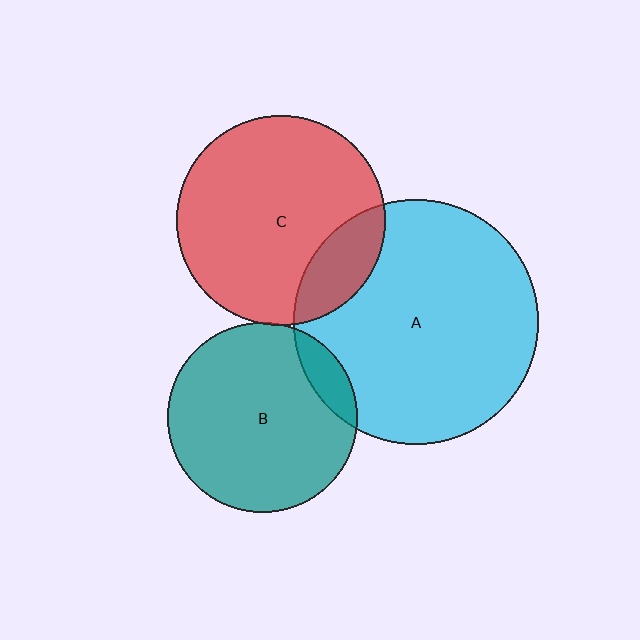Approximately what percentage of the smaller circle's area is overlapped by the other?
Approximately 20%.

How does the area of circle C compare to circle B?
Approximately 1.2 times.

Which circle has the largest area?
Circle A (cyan).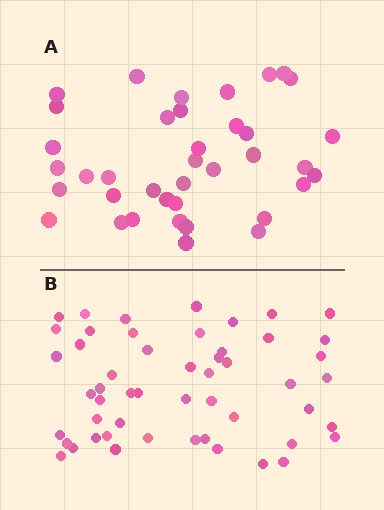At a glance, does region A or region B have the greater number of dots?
Region B (the bottom region) has more dots.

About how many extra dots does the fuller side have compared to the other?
Region B has approximately 15 more dots than region A.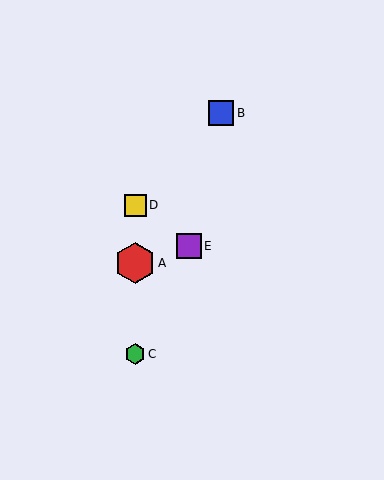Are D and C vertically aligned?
Yes, both are at x≈135.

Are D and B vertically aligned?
No, D is at x≈135 and B is at x≈221.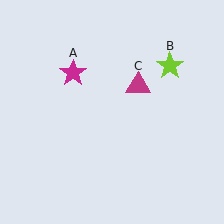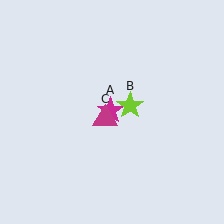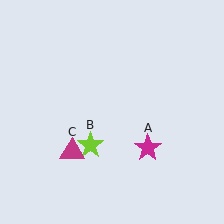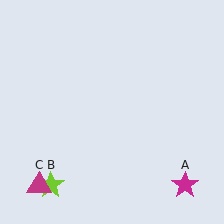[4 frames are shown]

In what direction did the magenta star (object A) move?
The magenta star (object A) moved down and to the right.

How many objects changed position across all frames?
3 objects changed position: magenta star (object A), lime star (object B), magenta triangle (object C).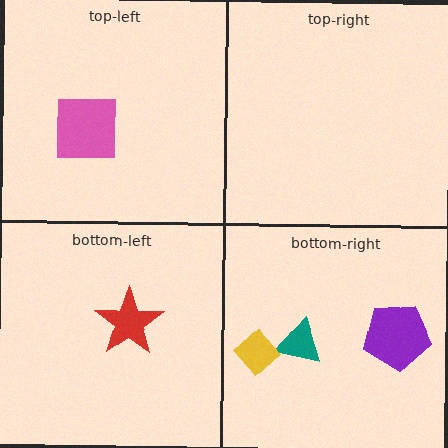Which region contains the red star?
The bottom-left region.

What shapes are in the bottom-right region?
The teal triangle, the purple pentagon, the yellow diamond.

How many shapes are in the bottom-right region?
3.